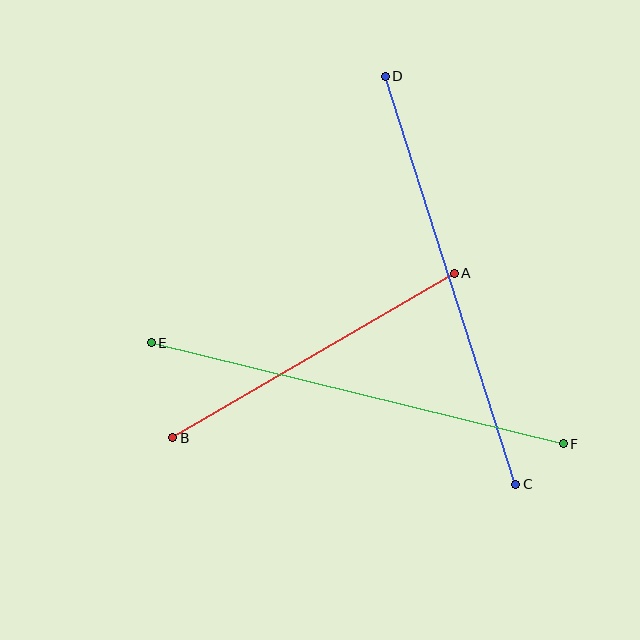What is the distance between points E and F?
The distance is approximately 425 pixels.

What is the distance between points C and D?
The distance is approximately 428 pixels.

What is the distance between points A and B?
The distance is approximately 326 pixels.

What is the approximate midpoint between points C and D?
The midpoint is at approximately (451, 280) pixels.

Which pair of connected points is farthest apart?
Points C and D are farthest apart.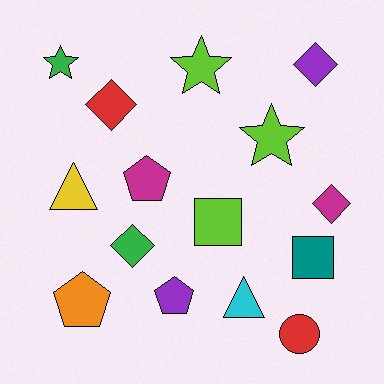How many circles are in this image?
There is 1 circle.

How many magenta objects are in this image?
There are 2 magenta objects.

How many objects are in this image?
There are 15 objects.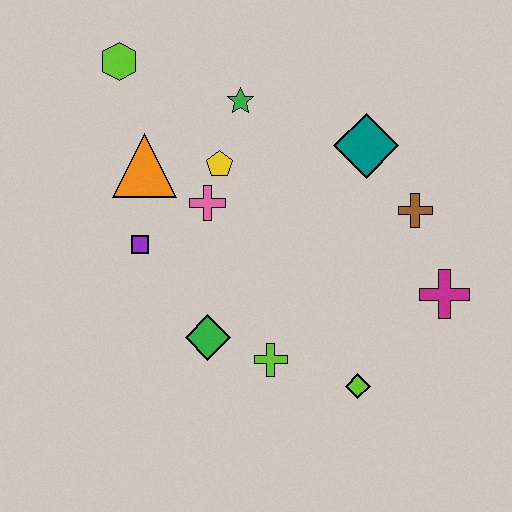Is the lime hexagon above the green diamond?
Yes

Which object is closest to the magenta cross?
The brown cross is closest to the magenta cross.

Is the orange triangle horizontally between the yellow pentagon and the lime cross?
No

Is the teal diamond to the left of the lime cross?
No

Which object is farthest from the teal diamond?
The lime hexagon is farthest from the teal diamond.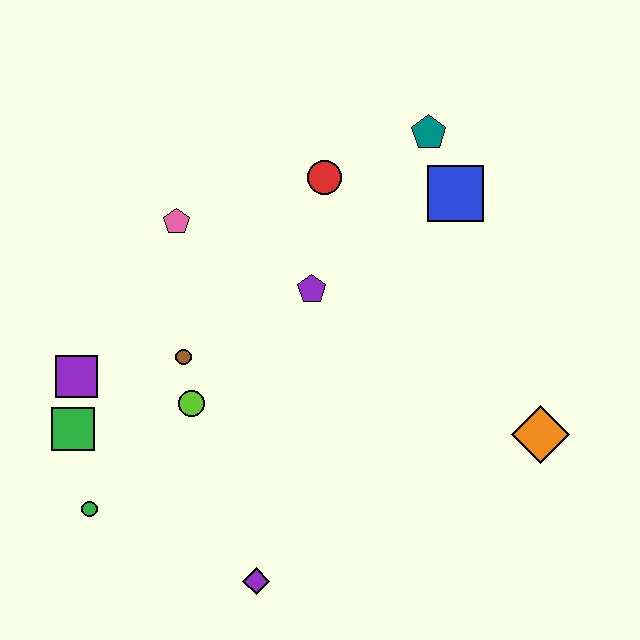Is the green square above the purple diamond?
Yes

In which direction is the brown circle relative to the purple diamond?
The brown circle is above the purple diamond.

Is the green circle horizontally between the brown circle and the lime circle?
No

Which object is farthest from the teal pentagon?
The green circle is farthest from the teal pentagon.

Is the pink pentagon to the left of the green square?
No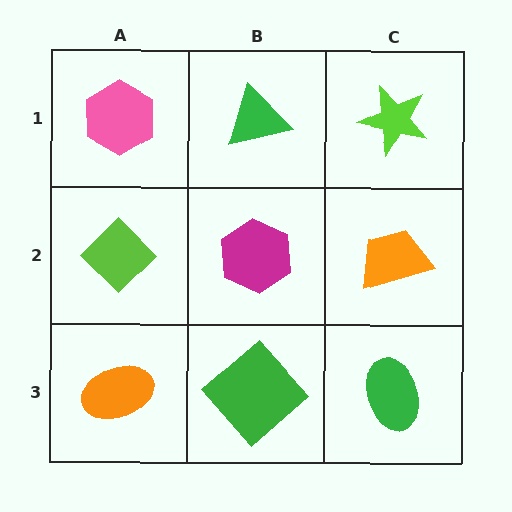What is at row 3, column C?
A green ellipse.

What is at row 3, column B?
A green diamond.